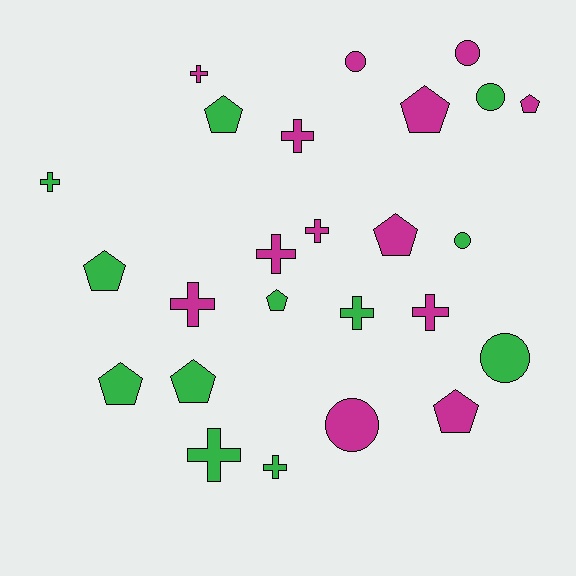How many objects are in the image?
There are 25 objects.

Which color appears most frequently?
Magenta, with 13 objects.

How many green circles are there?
There are 3 green circles.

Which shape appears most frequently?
Cross, with 10 objects.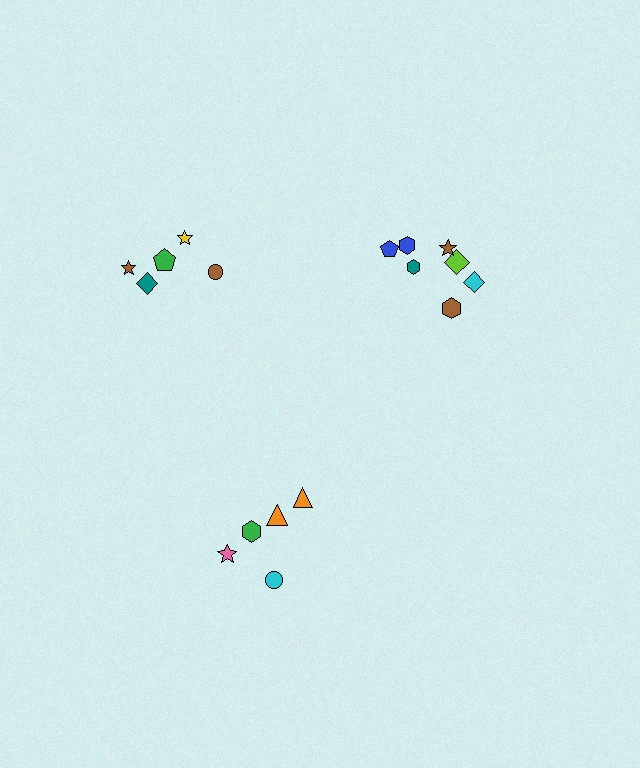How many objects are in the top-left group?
There are 5 objects.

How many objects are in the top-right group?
There are 7 objects.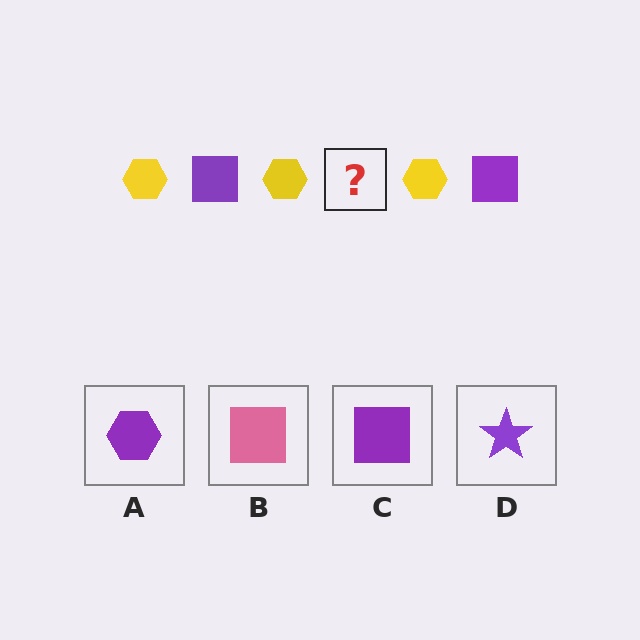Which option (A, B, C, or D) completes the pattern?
C.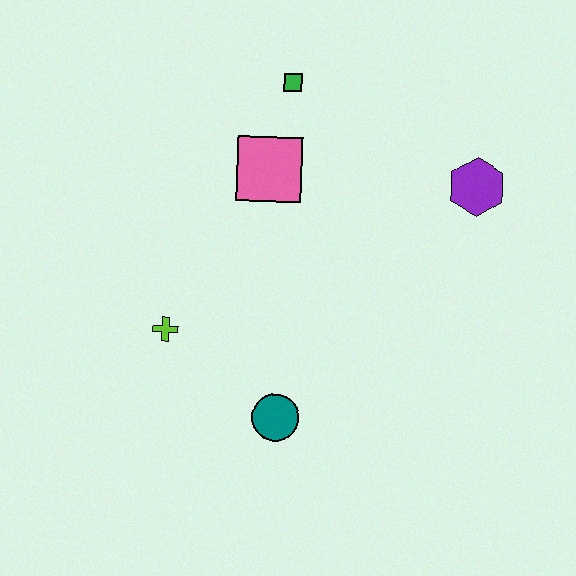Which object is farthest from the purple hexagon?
The lime cross is farthest from the purple hexagon.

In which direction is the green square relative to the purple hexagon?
The green square is to the left of the purple hexagon.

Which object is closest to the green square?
The pink square is closest to the green square.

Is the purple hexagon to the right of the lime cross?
Yes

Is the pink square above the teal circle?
Yes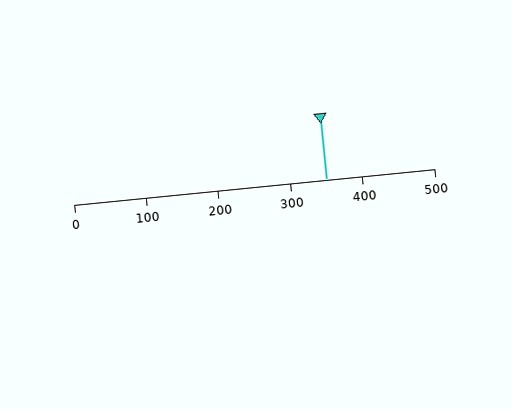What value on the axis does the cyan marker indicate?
The marker indicates approximately 350.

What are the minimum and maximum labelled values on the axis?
The axis runs from 0 to 500.